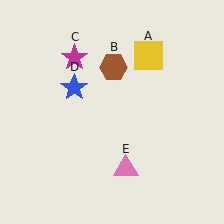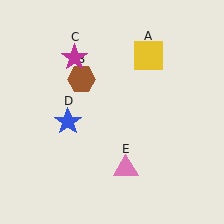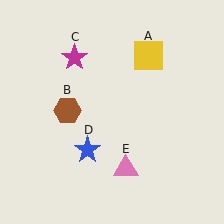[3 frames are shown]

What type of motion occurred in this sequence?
The brown hexagon (object B), blue star (object D) rotated counterclockwise around the center of the scene.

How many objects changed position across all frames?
2 objects changed position: brown hexagon (object B), blue star (object D).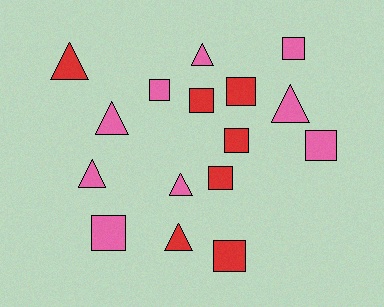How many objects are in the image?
There are 16 objects.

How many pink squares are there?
There are 4 pink squares.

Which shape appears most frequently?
Square, with 9 objects.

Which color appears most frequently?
Pink, with 9 objects.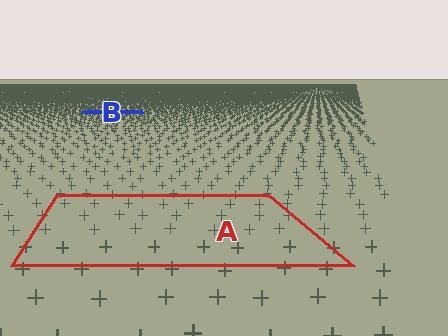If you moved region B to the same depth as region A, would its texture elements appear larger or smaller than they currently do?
They would appear larger. At a closer depth, the same texture elements are projected at a bigger on-screen size.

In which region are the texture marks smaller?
The texture marks are smaller in region B, because it is farther away.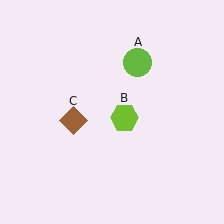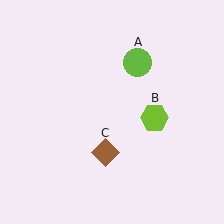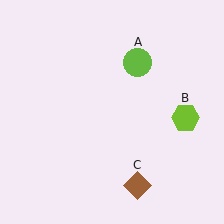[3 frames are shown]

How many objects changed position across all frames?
2 objects changed position: lime hexagon (object B), brown diamond (object C).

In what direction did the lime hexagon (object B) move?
The lime hexagon (object B) moved right.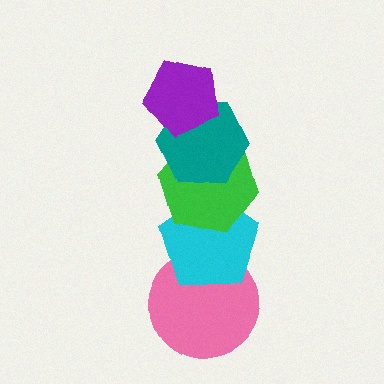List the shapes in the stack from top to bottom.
From top to bottom: the purple pentagon, the teal hexagon, the green hexagon, the cyan pentagon, the pink circle.